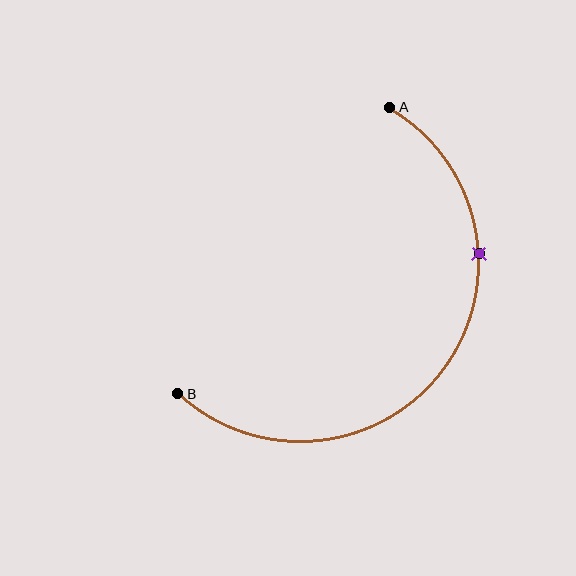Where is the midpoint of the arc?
The arc midpoint is the point on the curve farthest from the straight line joining A and B. It sits below and to the right of that line.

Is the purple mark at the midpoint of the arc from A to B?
No. The purple mark lies on the arc but is closer to endpoint A. The arc midpoint would be at the point on the curve equidistant along the arc from both A and B.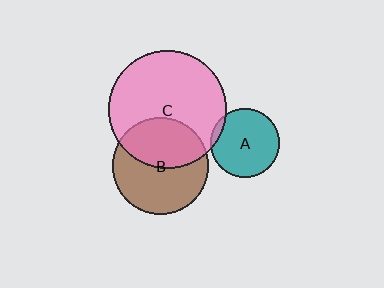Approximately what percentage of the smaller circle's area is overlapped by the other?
Approximately 5%.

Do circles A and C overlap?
Yes.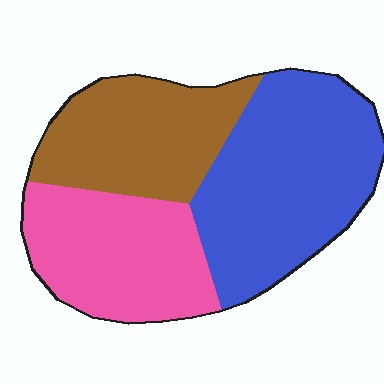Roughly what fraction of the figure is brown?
Brown takes up between a sixth and a third of the figure.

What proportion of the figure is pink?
Pink takes up between a quarter and a half of the figure.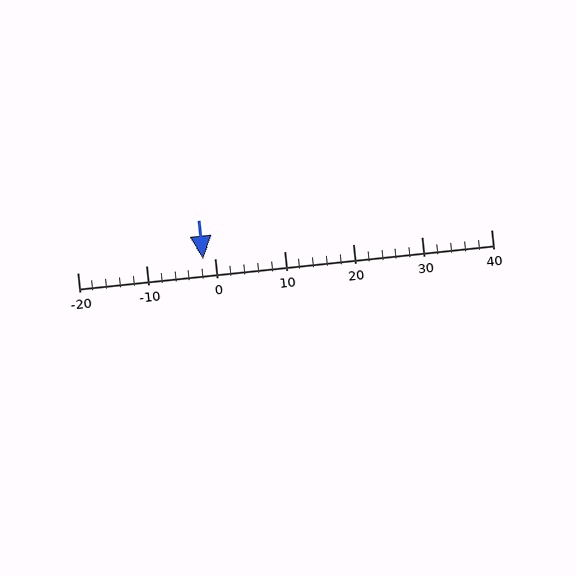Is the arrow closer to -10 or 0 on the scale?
The arrow is closer to 0.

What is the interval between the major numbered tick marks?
The major tick marks are spaced 10 units apart.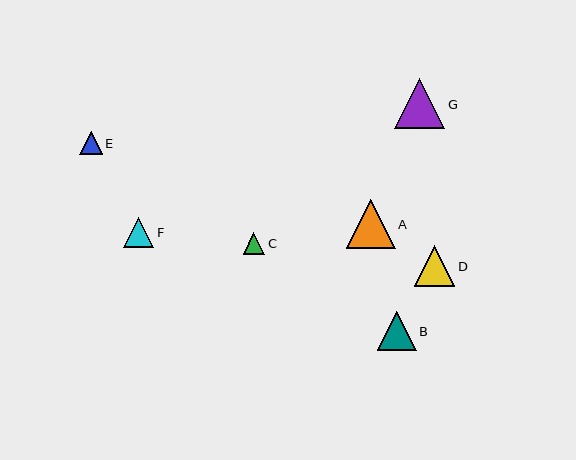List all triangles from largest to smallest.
From largest to smallest: G, A, D, B, F, E, C.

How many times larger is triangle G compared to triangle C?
Triangle G is approximately 2.3 times the size of triangle C.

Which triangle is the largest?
Triangle G is the largest with a size of approximately 50 pixels.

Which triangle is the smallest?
Triangle C is the smallest with a size of approximately 21 pixels.